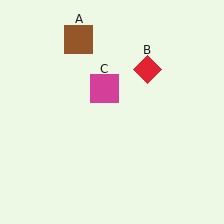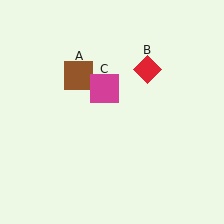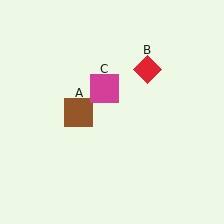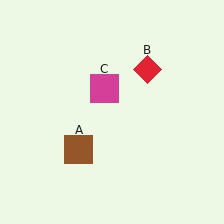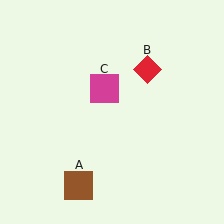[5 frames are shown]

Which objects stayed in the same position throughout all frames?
Red diamond (object B) and magenta square (object C) remained stationary.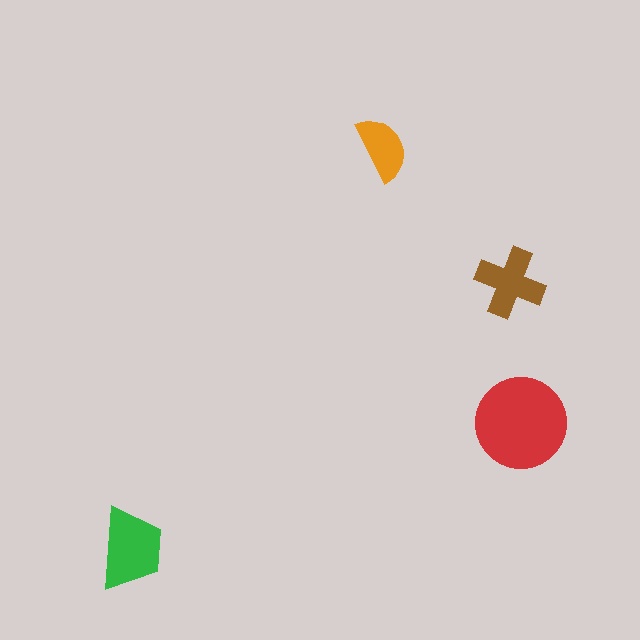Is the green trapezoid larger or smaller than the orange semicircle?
Larger.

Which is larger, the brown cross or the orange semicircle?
The brown cross.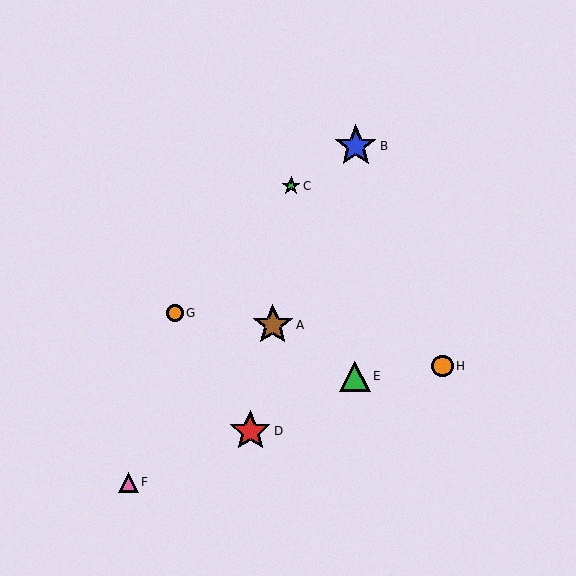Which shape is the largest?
The blue star (labeled B) is the largest.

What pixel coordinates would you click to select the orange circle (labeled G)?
Click at (175, 313) to select the orange circle G.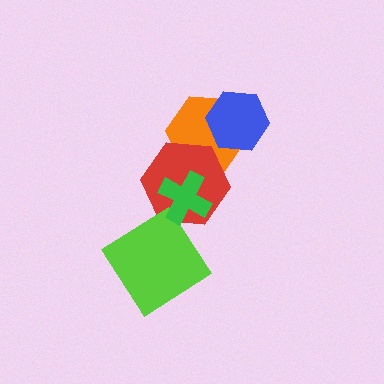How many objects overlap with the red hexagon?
2 objects overlap with the red hexagon.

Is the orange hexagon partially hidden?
Yes, it is partially covered by another shape.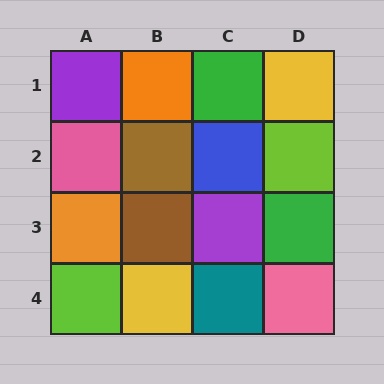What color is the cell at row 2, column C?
Blue.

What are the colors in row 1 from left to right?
Purple, orange, green, yellow.